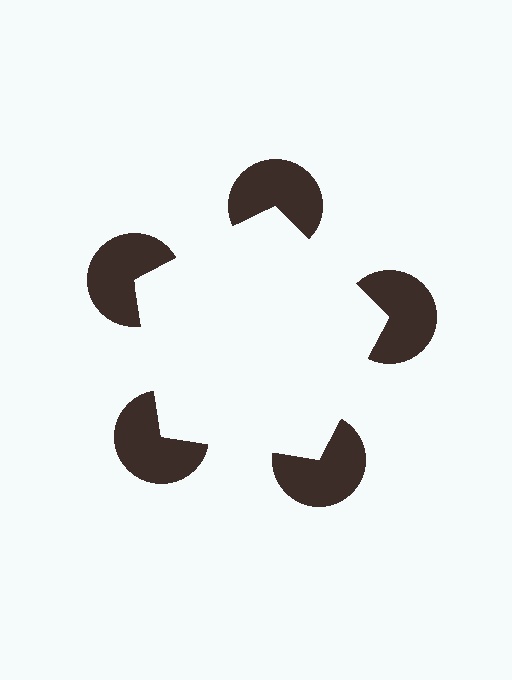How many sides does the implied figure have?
5 sides.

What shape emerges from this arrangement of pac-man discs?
An illusory pentagon — its edges are inferred from the aligned wedge cuts in the pac-man discs, not physically drawn.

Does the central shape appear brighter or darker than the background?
It typically appears slightly brighter than the background, even though no actual brightness change is drawn.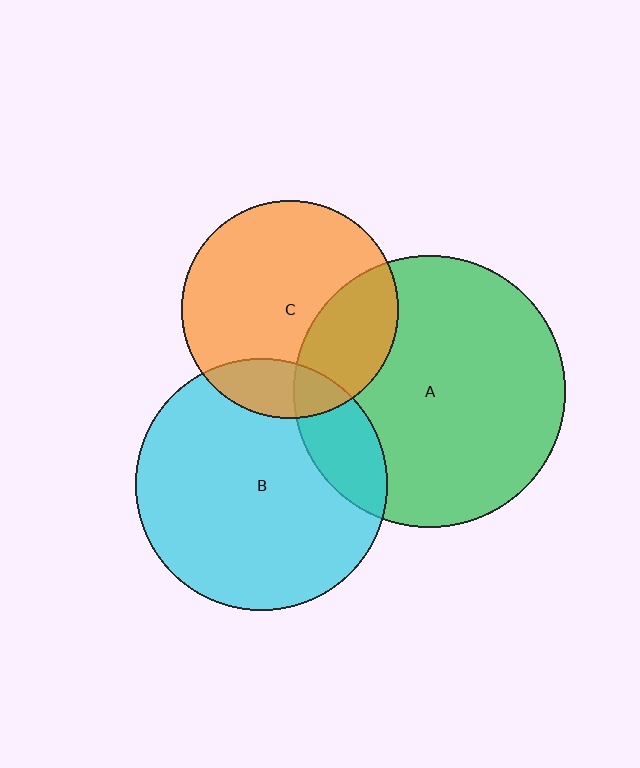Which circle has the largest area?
Circle A (green).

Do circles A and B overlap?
Yes.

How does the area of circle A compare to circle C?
Approximately 1.6 times.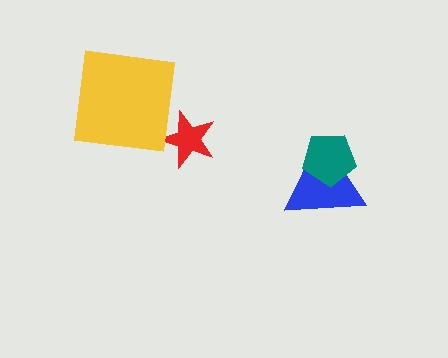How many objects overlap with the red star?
0 objects overlap with the red star.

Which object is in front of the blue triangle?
The teal pentagon is in front of the blue triangle.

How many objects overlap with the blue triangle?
1 object overlaps with the blue triangle.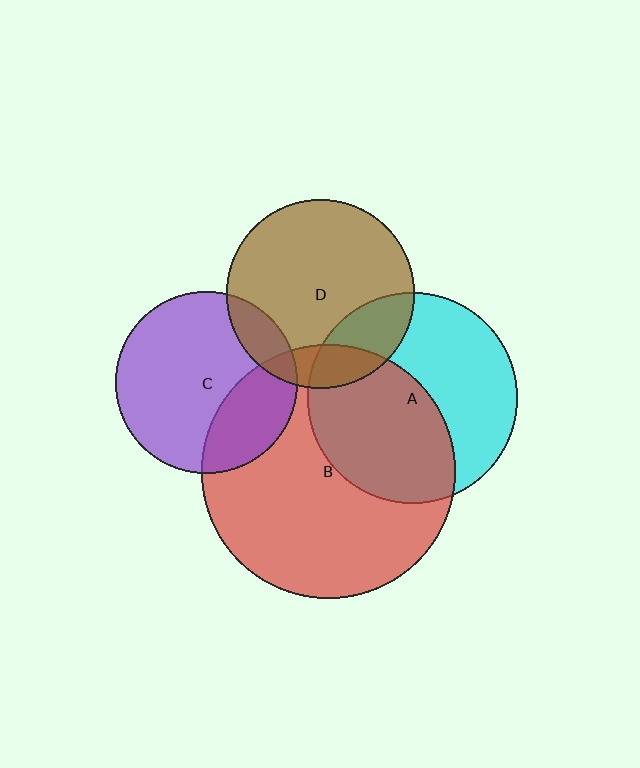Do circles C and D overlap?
Yes.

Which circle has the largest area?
Circle B (red).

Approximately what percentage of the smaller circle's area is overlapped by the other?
Approximately 15%.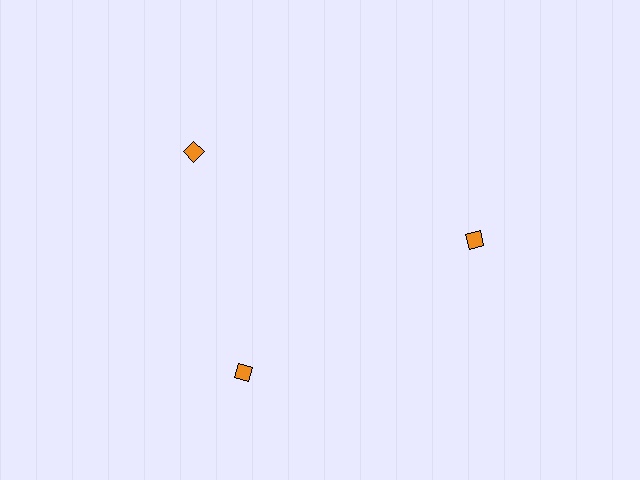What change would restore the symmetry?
The symmetry would be restored by rotating it back into even spacing with its neighbors so that all 3 diamonds sit at equal angles and equal distance from the center.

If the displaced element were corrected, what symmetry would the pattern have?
It would have 3-fold rotational symmetry — the pattern would map onto itself every 120 degrees.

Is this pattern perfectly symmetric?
No. The 3 orange diamonds are arranged in a ring, but one element near the 11 o'clock position is rotated out of alignment along the ring, breaking the 3-fold rotational symmetry.